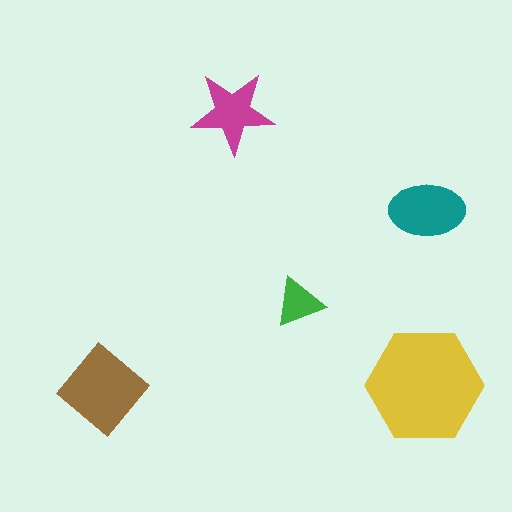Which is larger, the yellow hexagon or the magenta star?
The yellow hexagon.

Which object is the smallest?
The green triangle.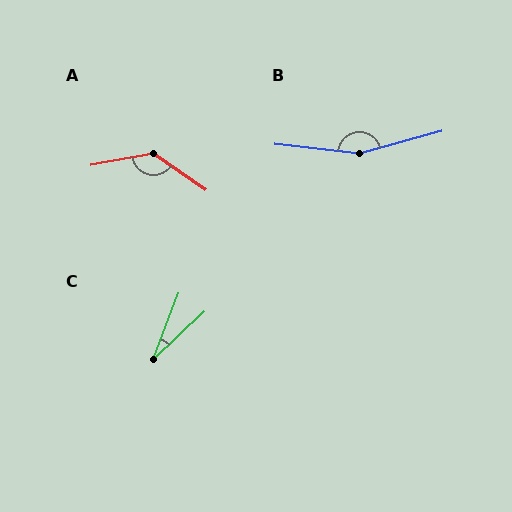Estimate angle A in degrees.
Approximately 135 degrees.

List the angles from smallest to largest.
C (25°), A (135°), B (158°).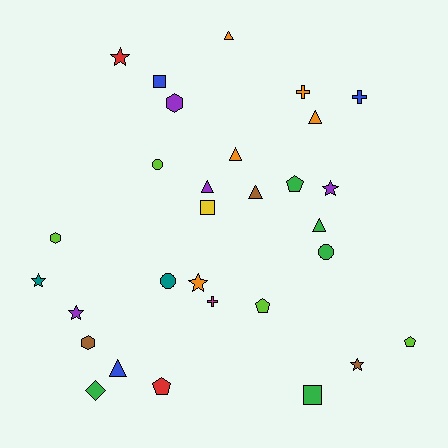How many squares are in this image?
There are 3 squares.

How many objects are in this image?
There are 30 objects.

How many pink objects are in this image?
There are no pink objects.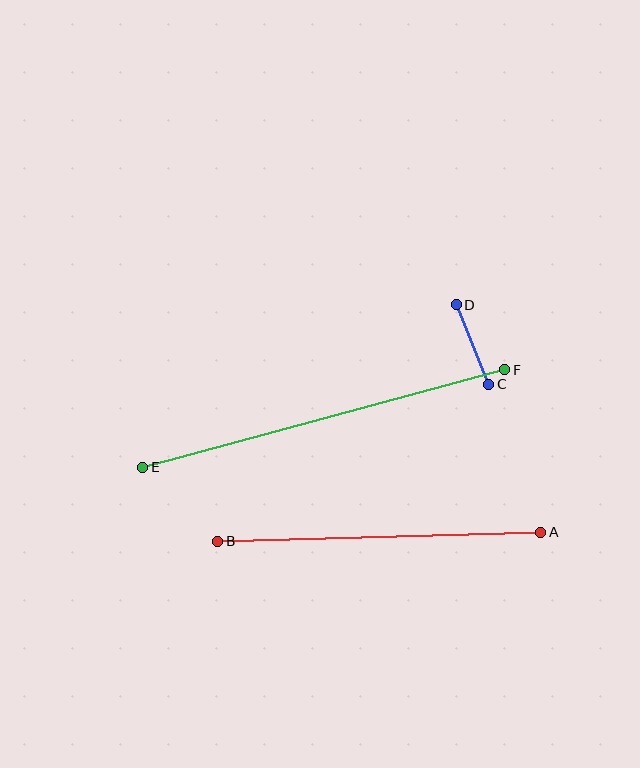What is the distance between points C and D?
The distance is approximately 86 pixels.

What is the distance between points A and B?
The distance is approximately 323 pixels.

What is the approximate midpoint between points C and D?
The midpoint is at approximately (472, 344) pixels.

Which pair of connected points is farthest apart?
Points E and F are farthest apart.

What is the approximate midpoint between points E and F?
The midpoint is at approximately (324, 419) pixels.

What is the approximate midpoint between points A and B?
The midpoint is at approximately (379, 537) pixels.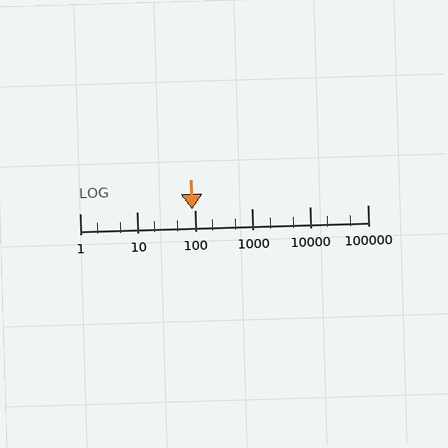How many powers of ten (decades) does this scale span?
The scale spans 5 decades, from 1 to 100000.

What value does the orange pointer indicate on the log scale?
The pointer indicates approximately 88.